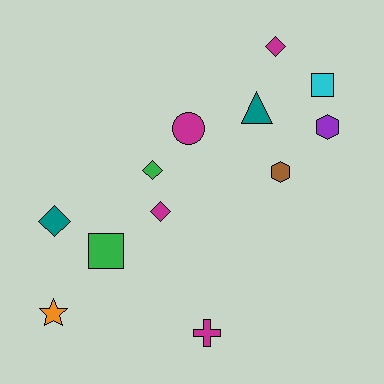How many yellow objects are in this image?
There are no yellow objects.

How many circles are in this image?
There is 1 circle.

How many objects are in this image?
There are 12 objects.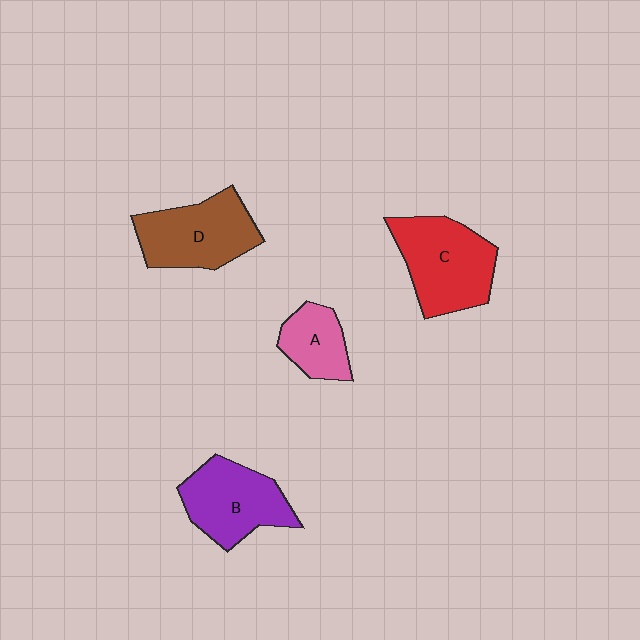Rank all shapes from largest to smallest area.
From largest to smallest: C (red), D (brown), B (purple), A (pink).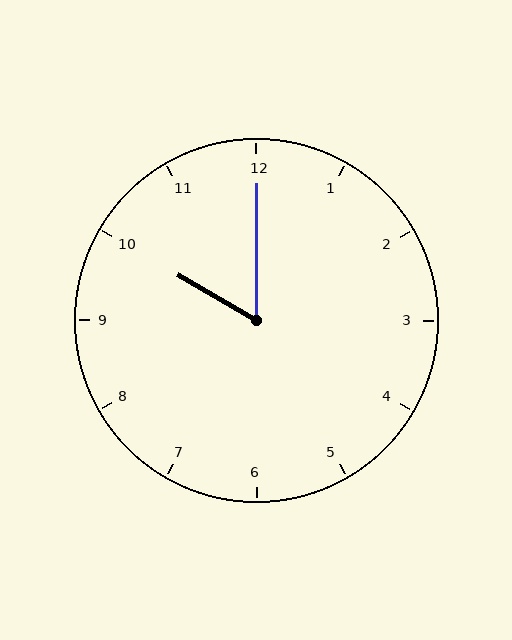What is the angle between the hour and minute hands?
Approximately 60 degrees.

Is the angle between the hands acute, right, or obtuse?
It is acute.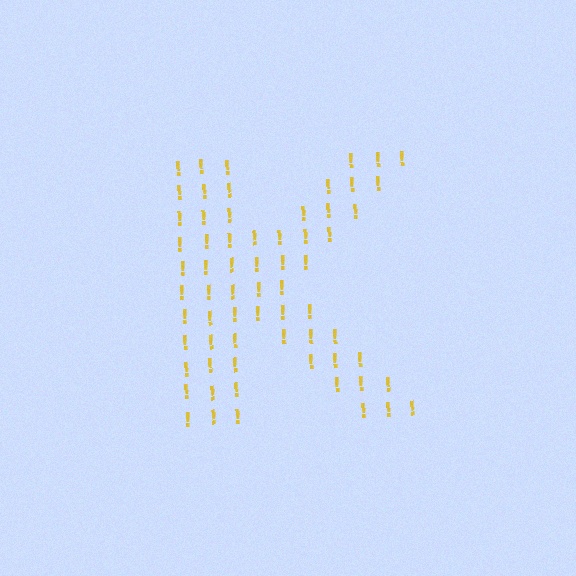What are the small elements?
The small elements are exclamation marks.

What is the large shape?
The large shape is the letter K.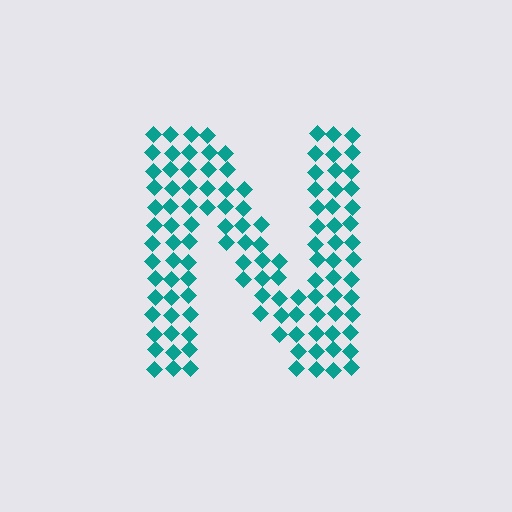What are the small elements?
The small elements are diamonds.